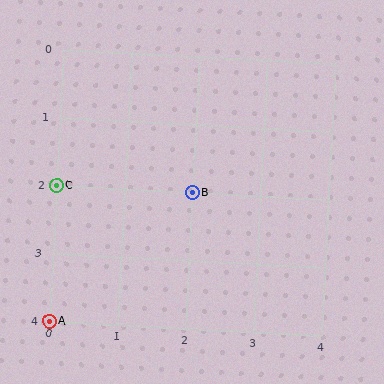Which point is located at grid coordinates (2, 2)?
Point B is at (2, 2).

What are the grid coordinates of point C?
Point C is at grid coordinates (0, 2).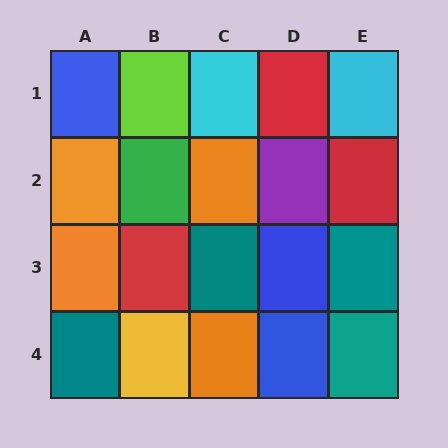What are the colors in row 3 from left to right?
Orange, red, teal, blue, teal.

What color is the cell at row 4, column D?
Blue.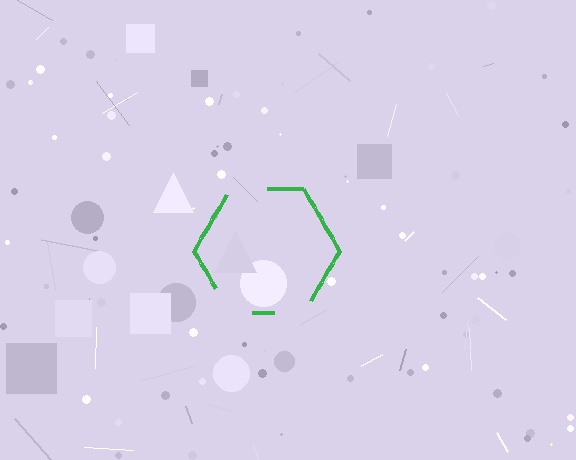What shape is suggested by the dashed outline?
The dashed outline suggests a hexagon.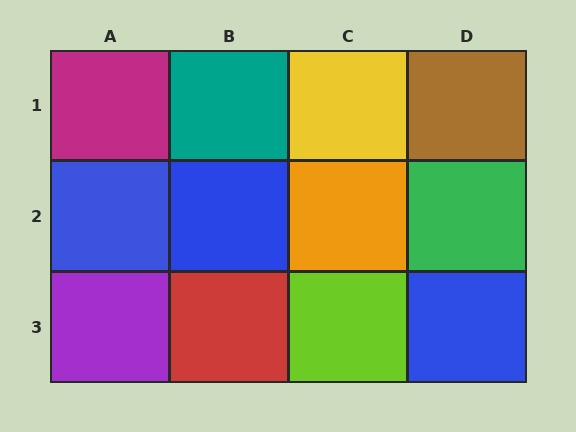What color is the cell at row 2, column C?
Orange.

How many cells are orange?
1 cell is orange.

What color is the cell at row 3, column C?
Lime.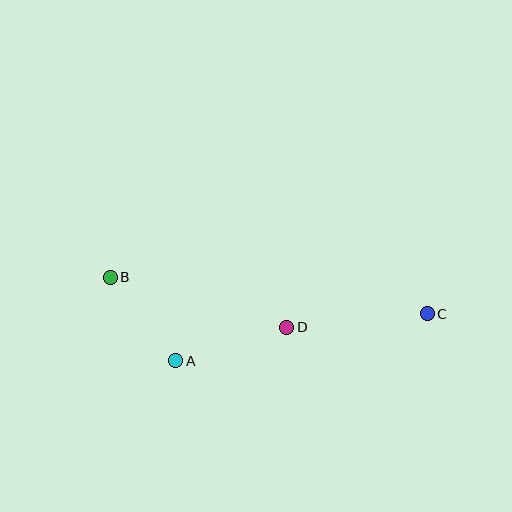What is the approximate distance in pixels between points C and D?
The distance between C and D is approximately 141 pixels.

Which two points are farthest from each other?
Points B and C are farthest from each other.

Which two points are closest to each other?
Points A and B are closest to each other.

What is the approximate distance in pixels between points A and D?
The distance between A and D is approximately 116 pixels.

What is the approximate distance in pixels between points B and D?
The distance between B and D is approximately 184 pixels.